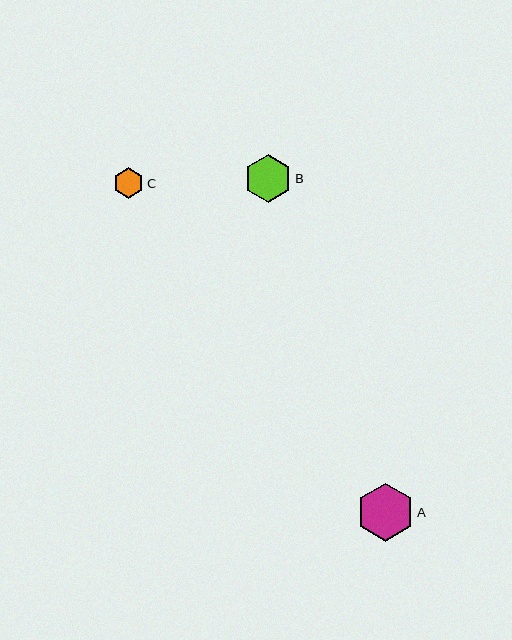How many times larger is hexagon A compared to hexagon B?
Hexagon A is approximately 1.2 times the size of hexagon B.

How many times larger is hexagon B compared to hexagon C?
Hexagon B is approximately 1.6 times the size of hexagon C.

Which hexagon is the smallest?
Hexagon C is the smallest with a size of approximately 31 pixels.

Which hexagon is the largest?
Hexagon A is the largest with a size of approximately 58 pixels.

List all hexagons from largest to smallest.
From largest to smallest: A, B, C.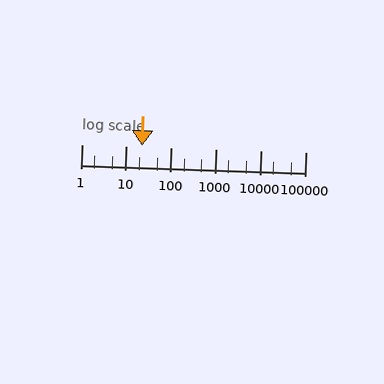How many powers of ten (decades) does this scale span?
The scale spans 5 decades, from 1 to 100000.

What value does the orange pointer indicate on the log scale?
The pointer indicates approximately 22.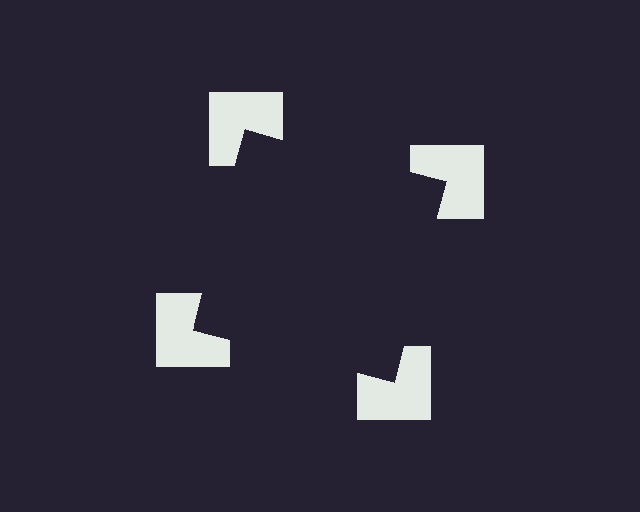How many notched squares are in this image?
There are 4 — one at each vertex of the illusory square.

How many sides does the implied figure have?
4 sides.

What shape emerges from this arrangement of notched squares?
An illusory square — its edges are inferred from the aligned wedge cuts in the notched squares, not physically drawn.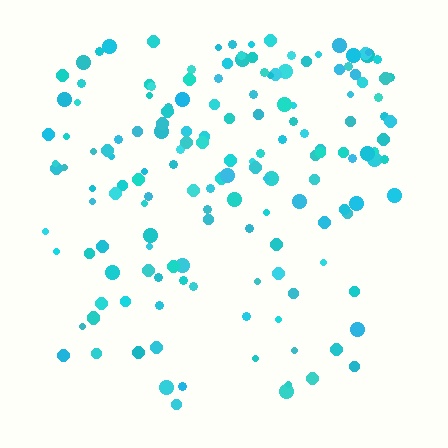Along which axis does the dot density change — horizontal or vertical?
Vertical.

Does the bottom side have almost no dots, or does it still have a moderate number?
Still a moderate number, just noticeably fewer than the top.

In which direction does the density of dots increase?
From bottom to top, with the top side densest.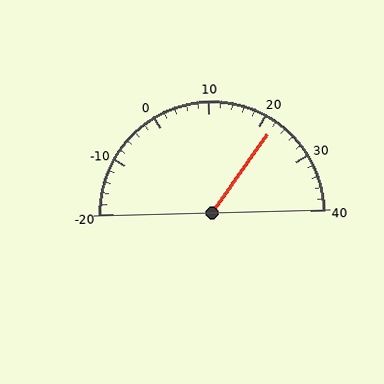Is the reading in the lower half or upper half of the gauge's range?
The reading is in the upper half of the range (-20 to 40).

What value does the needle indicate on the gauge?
The needle indicates approximately 22.